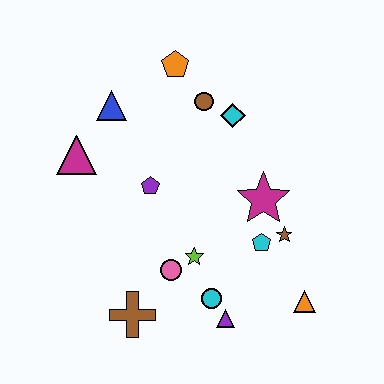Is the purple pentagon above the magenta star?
Yes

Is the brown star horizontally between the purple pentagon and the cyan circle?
No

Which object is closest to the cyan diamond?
The brown circle is closest to the cyan diamond.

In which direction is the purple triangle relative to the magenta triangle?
The purple triangle is below the magenta triangle.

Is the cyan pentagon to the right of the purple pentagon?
Yes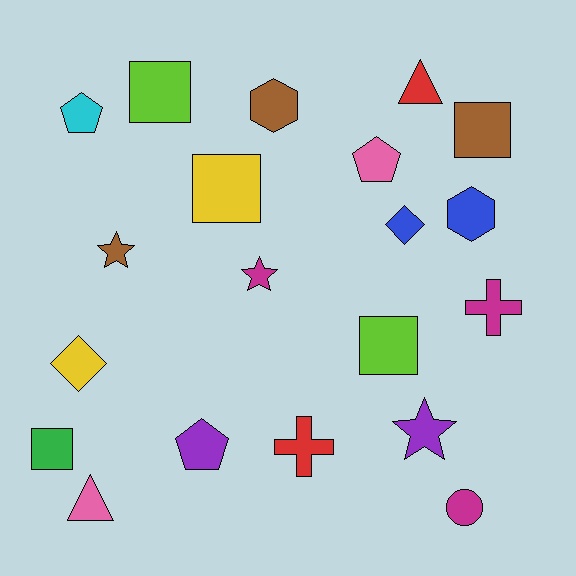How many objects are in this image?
There are 20 objects.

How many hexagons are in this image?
There are 2 hexagons.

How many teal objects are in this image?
There are no teal objects.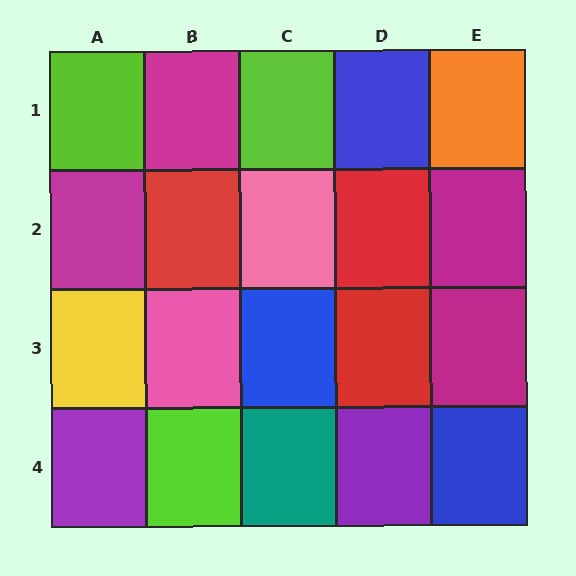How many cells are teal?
1 cell is teal.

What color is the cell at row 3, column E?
Magenta.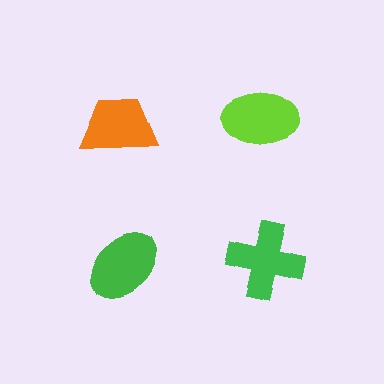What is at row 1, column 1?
An orange trapezoid.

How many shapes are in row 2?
2 shapes.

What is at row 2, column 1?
A green ellipse.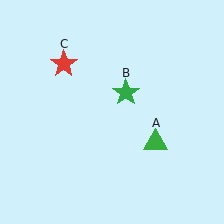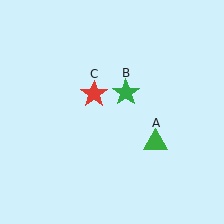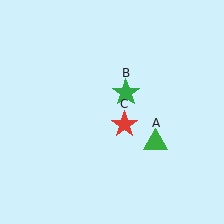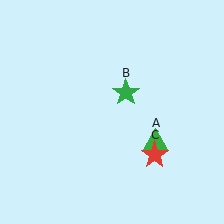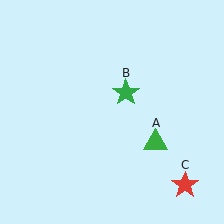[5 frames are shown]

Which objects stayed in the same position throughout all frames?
Green triangle (object A) and green star (object B) remained stationary.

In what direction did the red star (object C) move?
The red star (object C) moved down and to the right.